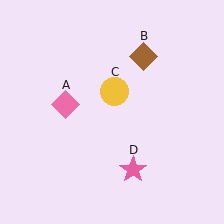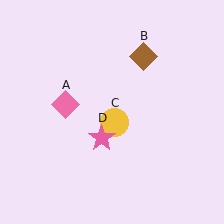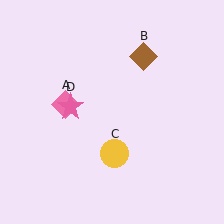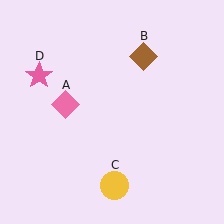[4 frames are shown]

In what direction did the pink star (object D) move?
The pink star (object D) moved up and to the left.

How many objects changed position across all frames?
2 objects changed position: yellow circle (object C), pink star (object D).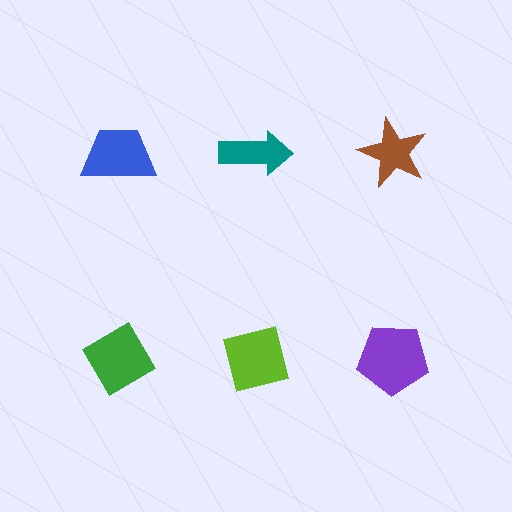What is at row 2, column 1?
A green diamond.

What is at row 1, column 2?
A teal arrow.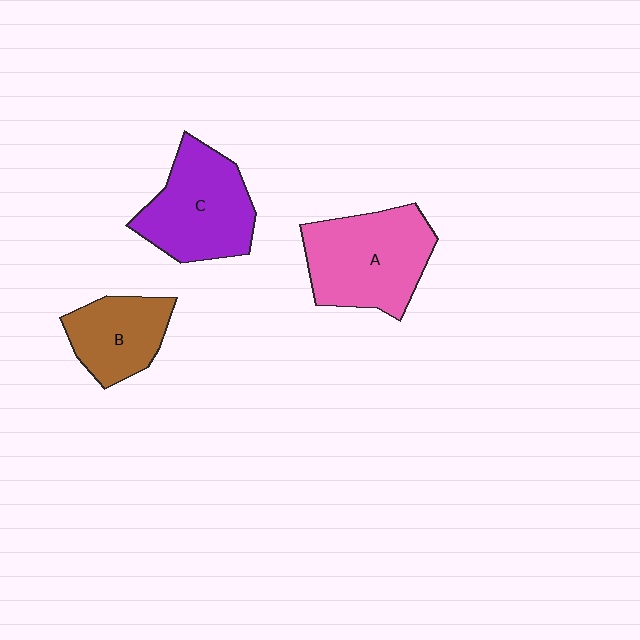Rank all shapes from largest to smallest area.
From largest to smallest: A (pink), C (purple), B (brown).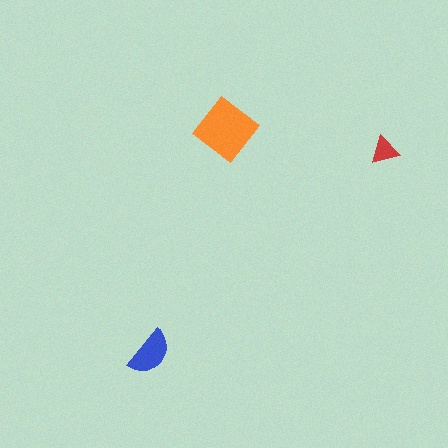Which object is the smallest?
The red triangle.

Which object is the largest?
The orange diamond.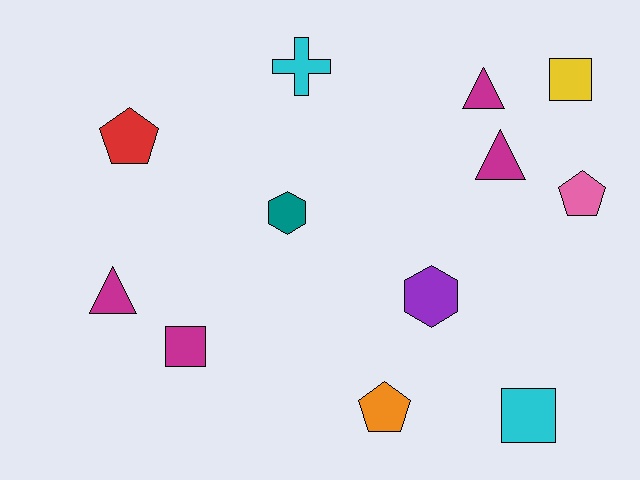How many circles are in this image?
There are no circles.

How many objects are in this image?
There are 12 objects.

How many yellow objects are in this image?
There is 1 yellow object.